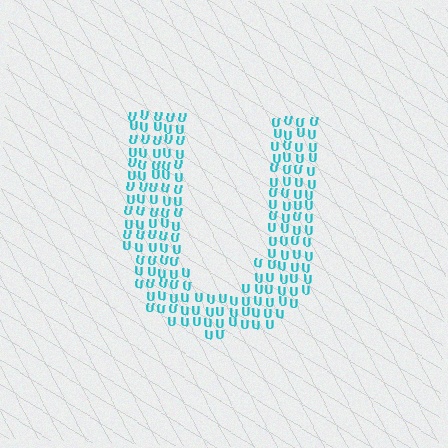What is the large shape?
The large shape is the letter U.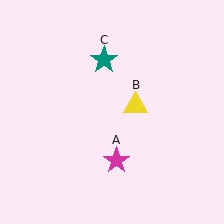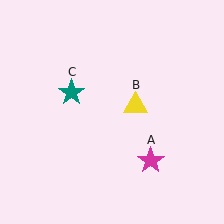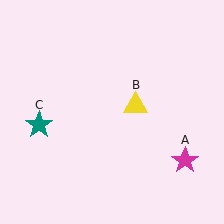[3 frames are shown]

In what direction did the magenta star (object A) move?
The magenta star (object A) moved right.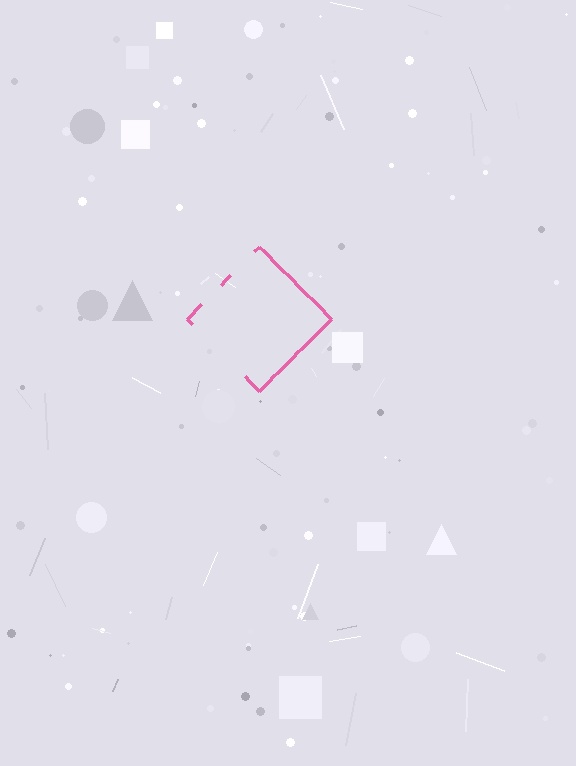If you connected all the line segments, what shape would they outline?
They would outline a diamond.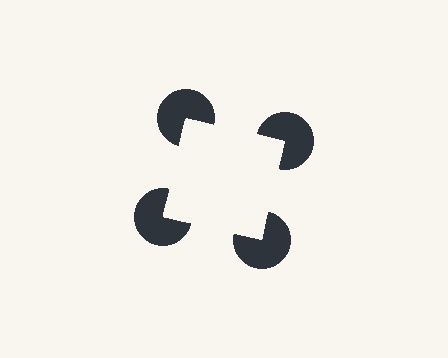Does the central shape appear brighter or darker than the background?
It typically appears slightly brighter than the background, even though no actual brightness change is drawn.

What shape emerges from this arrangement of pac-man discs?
An illusory square — its edges are inferred from the aligned wedge cuts in the pac-man discs, not physically drawn.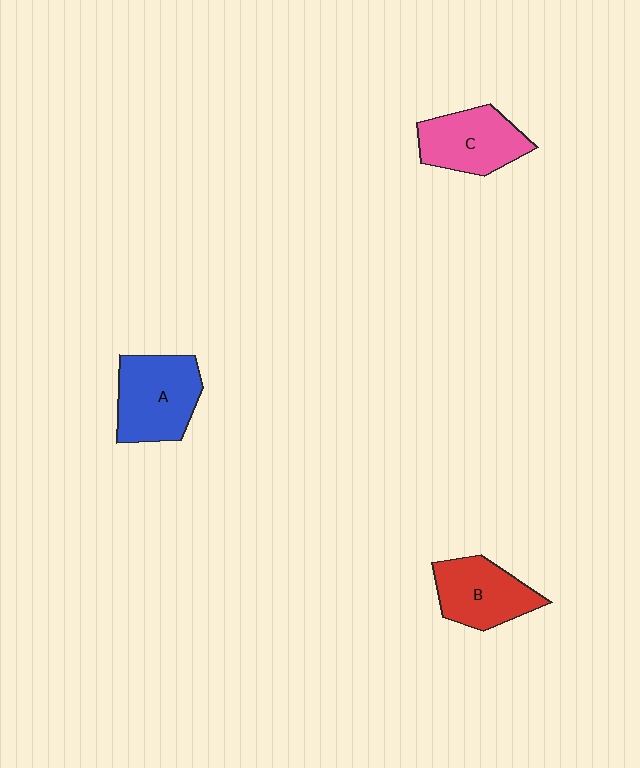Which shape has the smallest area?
Shape B (red).